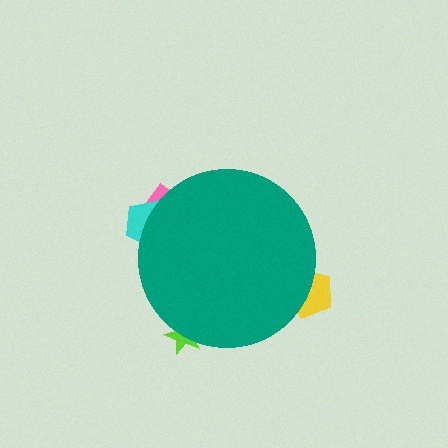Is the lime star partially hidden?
Yes, the lime star is partially hidden behind the teal circle.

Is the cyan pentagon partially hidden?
Yes, the cyan pentagon is partially hidden behind the teal circle.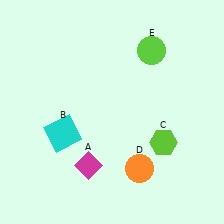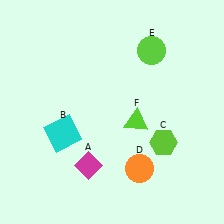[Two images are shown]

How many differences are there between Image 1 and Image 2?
There is 1 difference between the two images.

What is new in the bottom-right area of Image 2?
A lime triangle (F) was added in the bottom-right area of Image 2.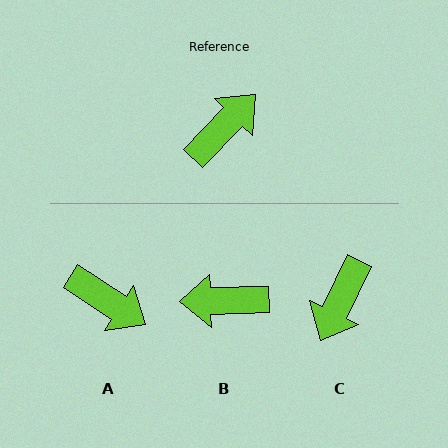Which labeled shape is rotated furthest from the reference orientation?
C, about 161 degrees away.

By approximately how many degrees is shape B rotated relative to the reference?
Approximately 136 degrees counter-clockwise.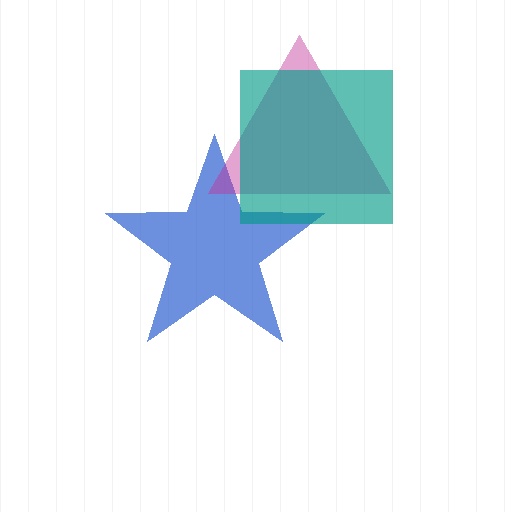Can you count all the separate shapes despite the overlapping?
Yes, there are 3 separate shapes.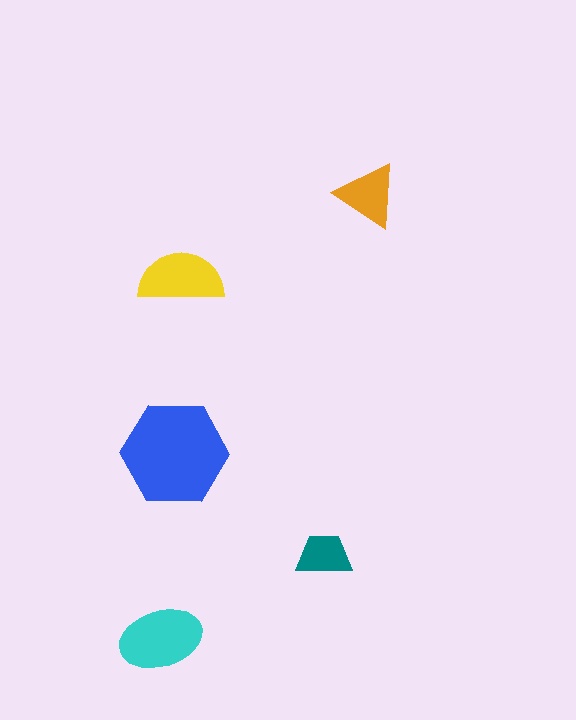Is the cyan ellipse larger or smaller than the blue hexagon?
Smaller.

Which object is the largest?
The blue hexagon.